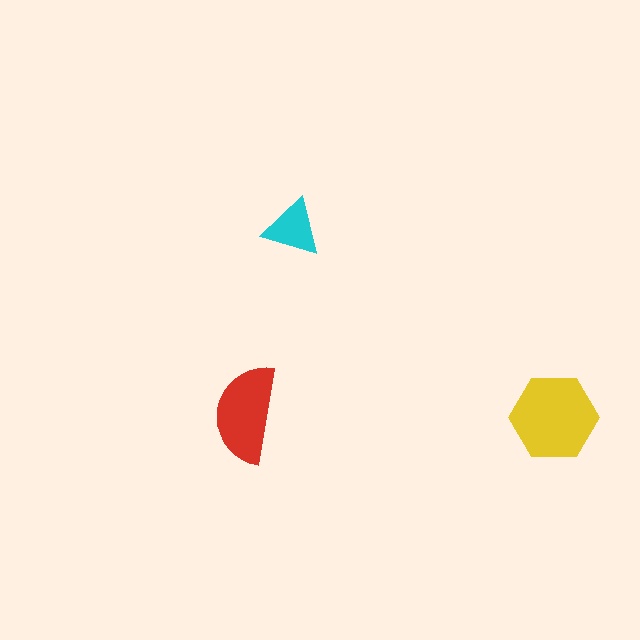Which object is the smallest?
The cyan triangle.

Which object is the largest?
The yellow hexagon.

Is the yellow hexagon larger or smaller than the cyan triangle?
Larger.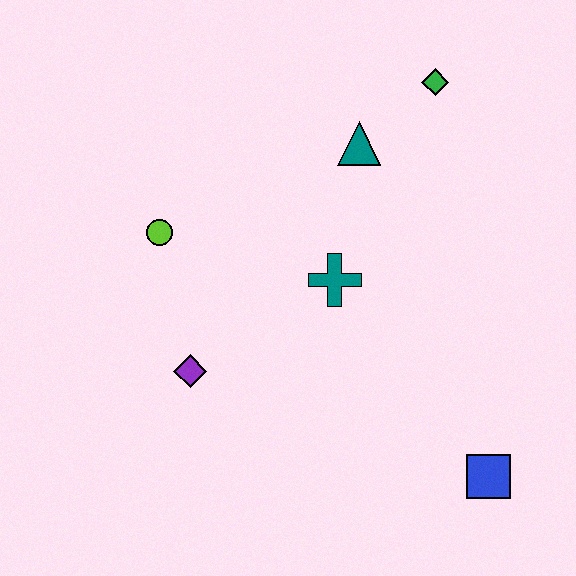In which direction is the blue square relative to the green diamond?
The blue square is below the green diamond.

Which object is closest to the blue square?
The teal cross is closest to the blue square.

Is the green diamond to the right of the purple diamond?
Yes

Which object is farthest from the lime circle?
The blue square is farthest from the lime circle.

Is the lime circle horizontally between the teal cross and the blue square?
No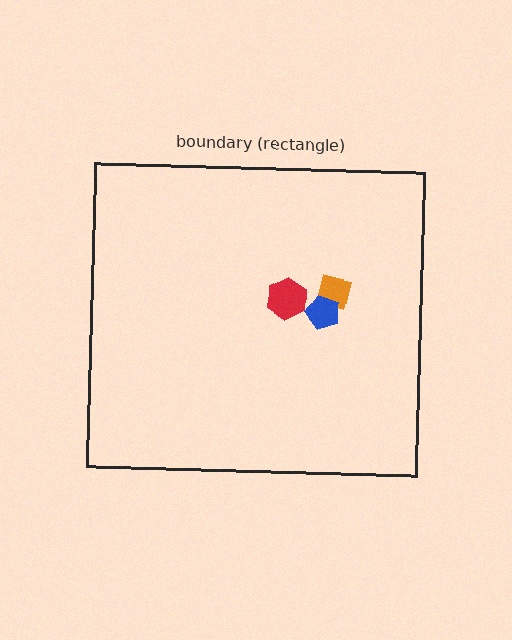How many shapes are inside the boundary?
3 inside, 0 outside.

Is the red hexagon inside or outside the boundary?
Inside.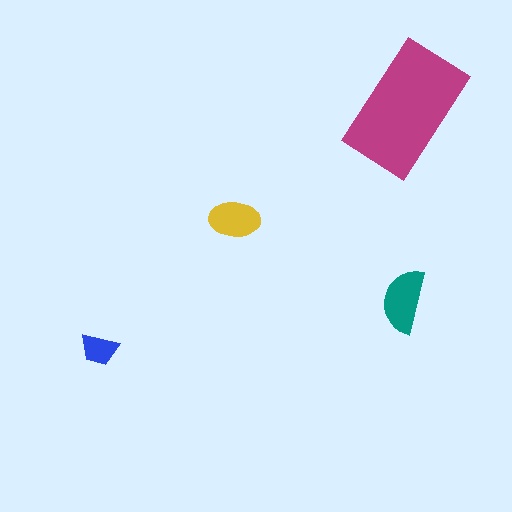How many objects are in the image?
There are 4 objects in the image.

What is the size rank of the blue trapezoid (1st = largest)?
4th.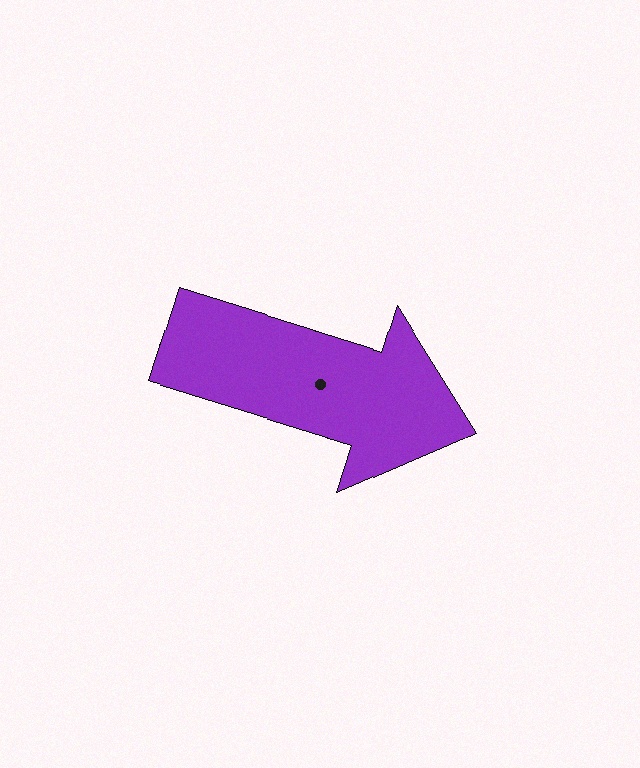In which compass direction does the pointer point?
East.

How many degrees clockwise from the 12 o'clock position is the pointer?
Approximately 107 degrees.